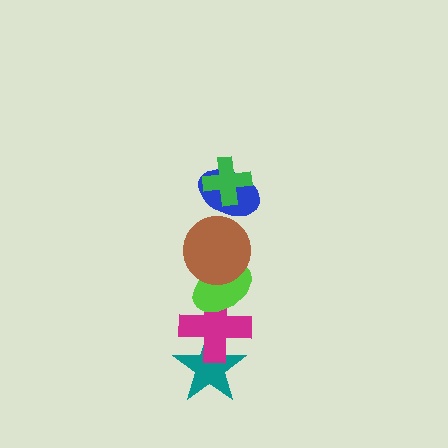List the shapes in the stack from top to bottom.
From top to bottom: the green cross, the blue ellipse, the brown circle, the lime ellipse, the magenta cross, the teal star.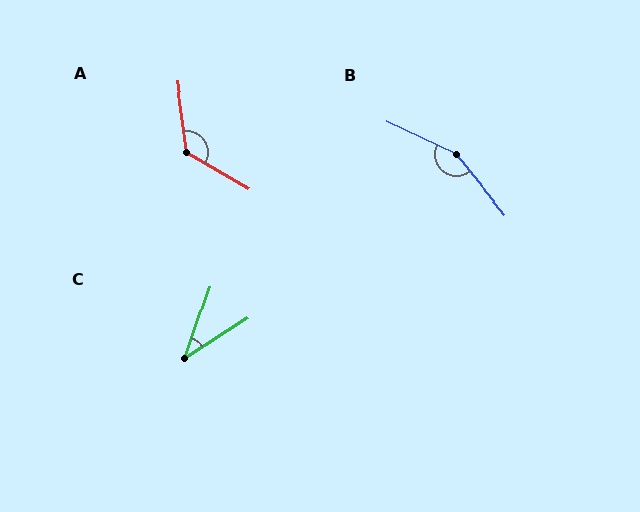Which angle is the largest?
B, at approximately 154 degrees.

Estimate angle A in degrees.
Approximately 128 degrees.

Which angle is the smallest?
C, at approximately 38 degrees.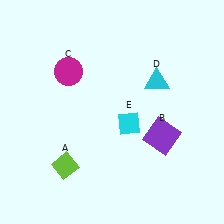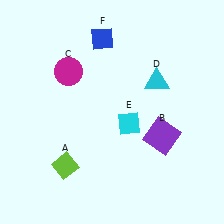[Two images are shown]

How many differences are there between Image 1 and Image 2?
There is 1 difference between the two images.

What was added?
A blue diamond (F) was added in Image 2.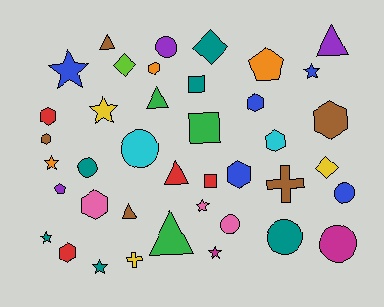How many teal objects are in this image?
There are 6 teal objects.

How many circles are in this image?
There are 7 circles.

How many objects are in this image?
There are 40 objects.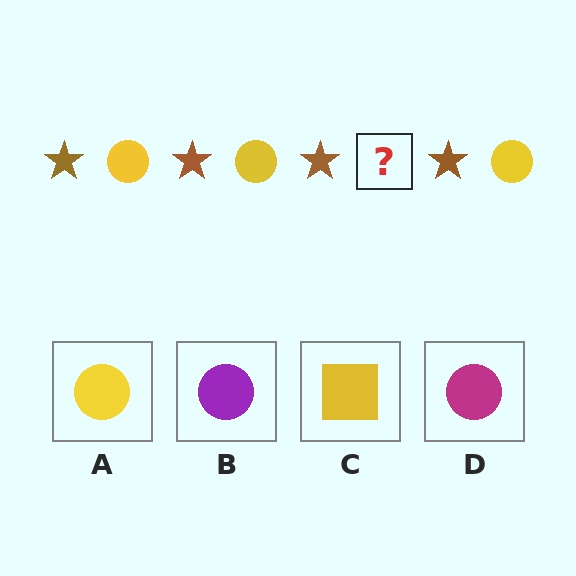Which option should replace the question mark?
Option A.